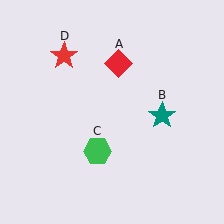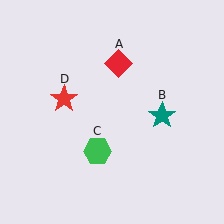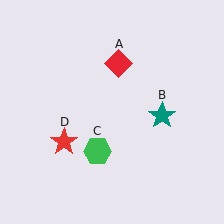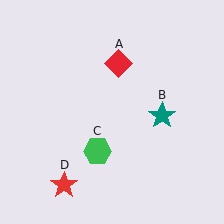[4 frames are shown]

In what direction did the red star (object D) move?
The red star (object D) moved down.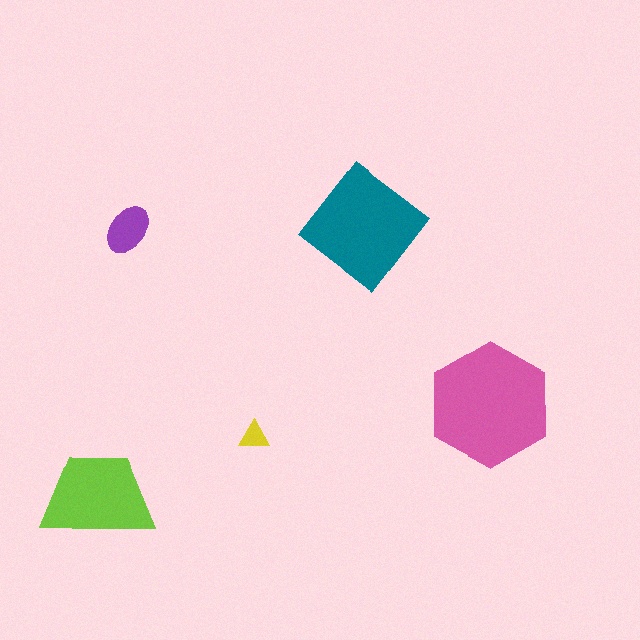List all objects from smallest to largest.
The yellow triangle, the purple ellipse, the lime trapezoid, the teal diamond, the pink hexagon.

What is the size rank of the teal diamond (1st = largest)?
2nd.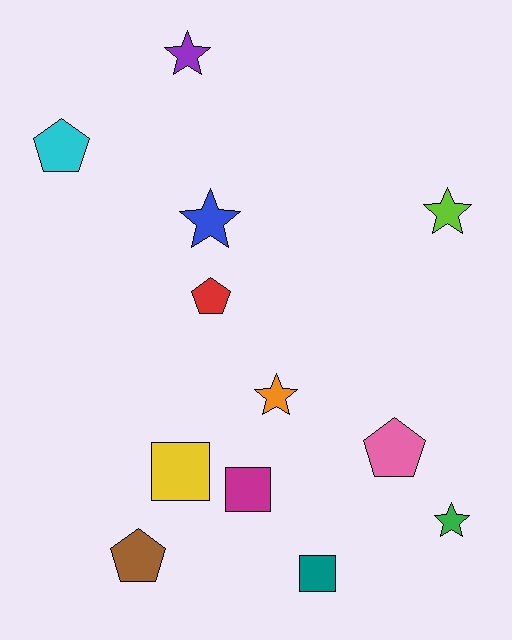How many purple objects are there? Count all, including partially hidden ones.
There is 1 purple object.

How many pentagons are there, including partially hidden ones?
There are 4 pentagons.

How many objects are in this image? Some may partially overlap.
There are 12 objects.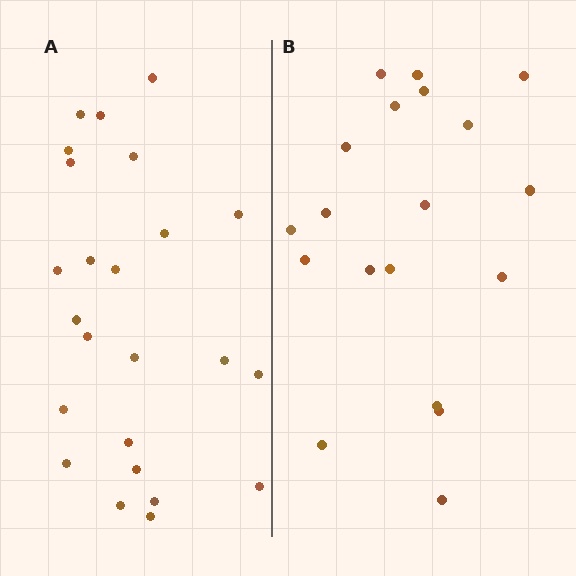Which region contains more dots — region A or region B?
Region A (the left region) has more dots.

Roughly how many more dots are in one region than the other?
Region A has about 5 more dots than region B.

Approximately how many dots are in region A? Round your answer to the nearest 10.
About 20 dots. (The exact count is 24, which rounds to 20.)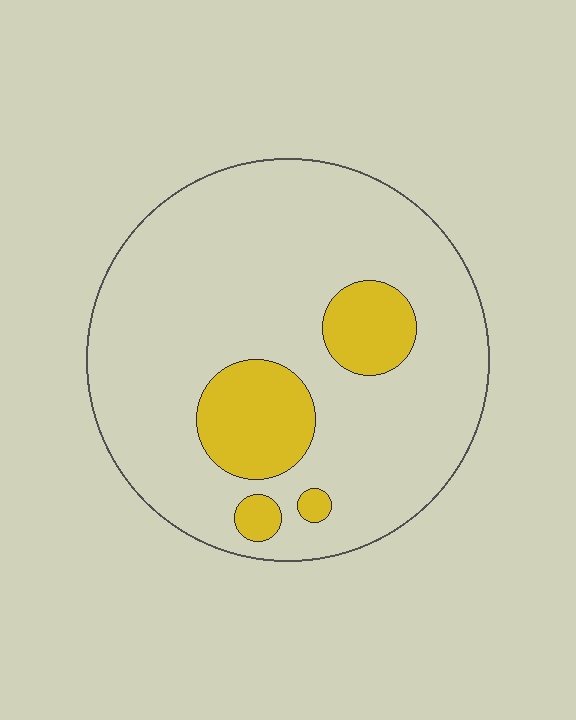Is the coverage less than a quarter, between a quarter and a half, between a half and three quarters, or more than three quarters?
Less than a quarter.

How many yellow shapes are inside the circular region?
4.